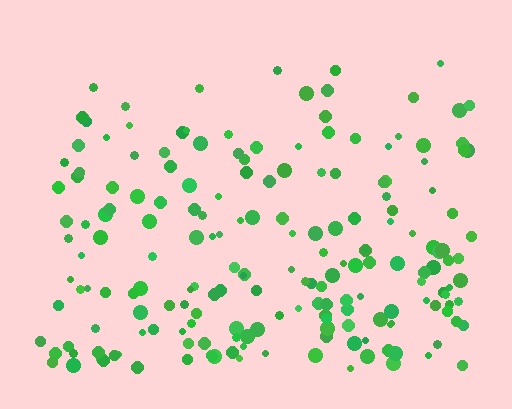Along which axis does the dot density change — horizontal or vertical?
Vertical.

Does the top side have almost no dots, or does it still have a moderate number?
Still a moderate number, just noticeably fewer than the bottom.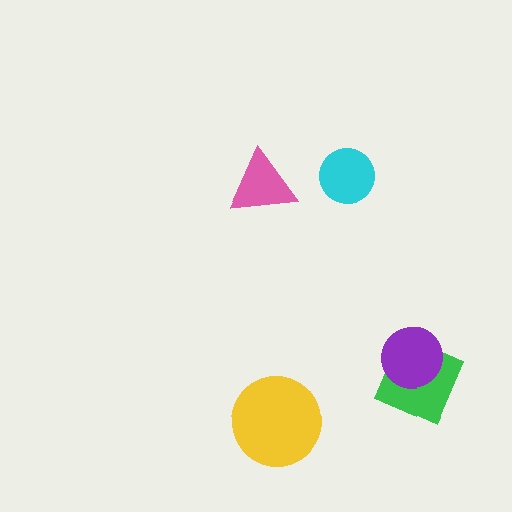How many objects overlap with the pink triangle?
0 objects overlap with the pink triangle.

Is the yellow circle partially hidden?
No, no other shape covers it.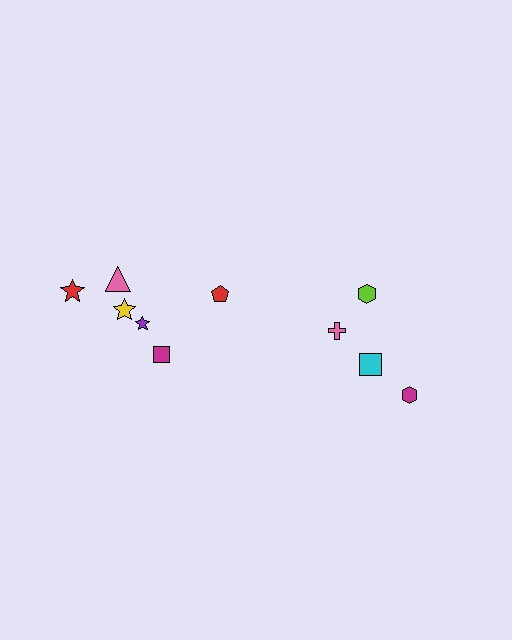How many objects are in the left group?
There are 6 objects.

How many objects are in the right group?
There are 4 objects.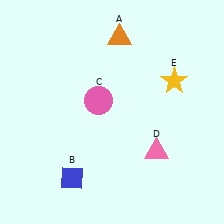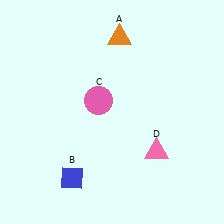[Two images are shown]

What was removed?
The yellow star (E) was removed in Image 2.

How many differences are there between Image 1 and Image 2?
There is 1 difference between the two images.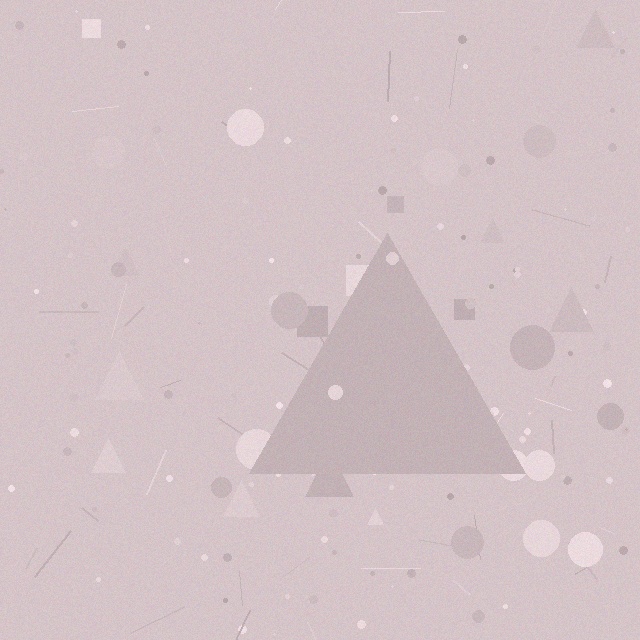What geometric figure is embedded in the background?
A triangle is embedded in the background.